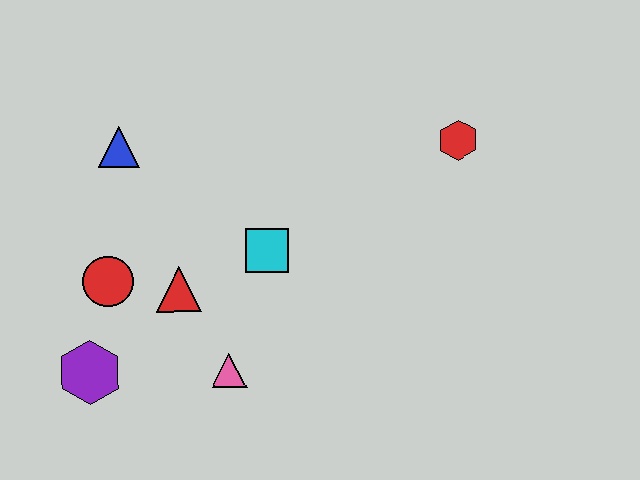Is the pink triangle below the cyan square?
Yes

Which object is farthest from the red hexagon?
The purple hexagon is farthest from the red hexagon.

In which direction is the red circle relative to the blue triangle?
The red circle is below the blue triangle.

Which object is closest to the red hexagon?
The cyan square is closest to the red hexagon.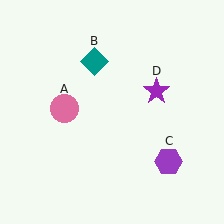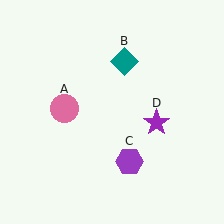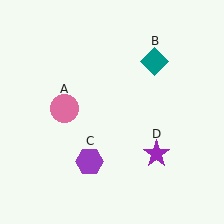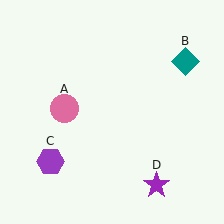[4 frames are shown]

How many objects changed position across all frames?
3 objects changed position: teal diamond (object B), purple hexagon (object C), purple star (object D).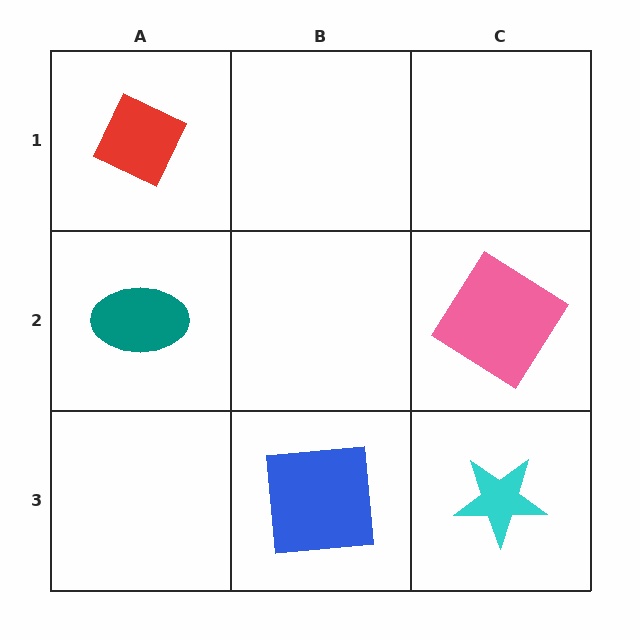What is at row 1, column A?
A red diamond.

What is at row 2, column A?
A teal ellipse.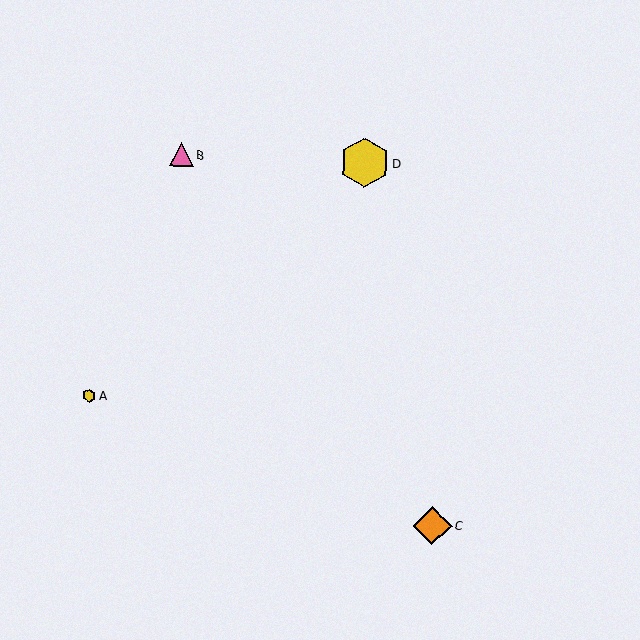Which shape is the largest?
The yellow hexagon (labeled D) is the largest.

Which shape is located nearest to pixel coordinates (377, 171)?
The yellow hexagon (labeled D) at (365, 162) is nearest to that location.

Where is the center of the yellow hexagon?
The center of the yellow hexagon is at (365, 162).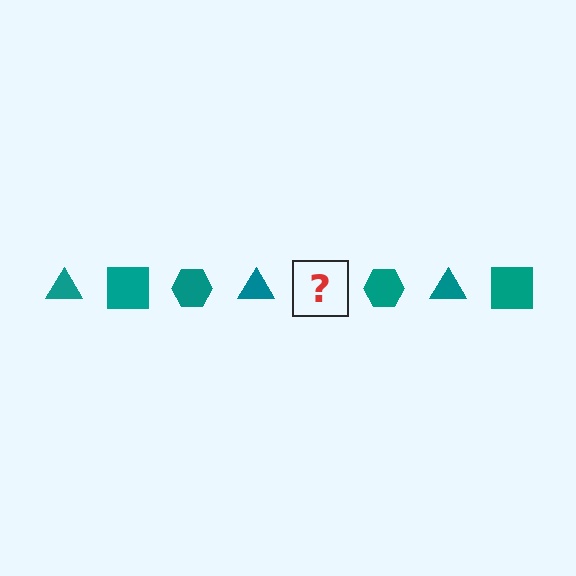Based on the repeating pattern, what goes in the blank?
The blank should be a teal square.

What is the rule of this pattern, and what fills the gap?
The rule is that the pattern cycles through triangle, square, hexagon shapes in teal. The gap should be filled with a teal square.